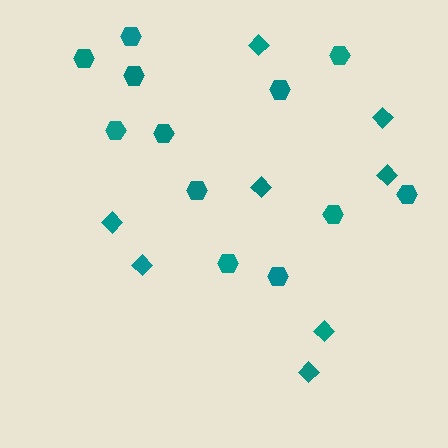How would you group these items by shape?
There are 2 groups: one group of diamonds (8) and one group of hexagons (12).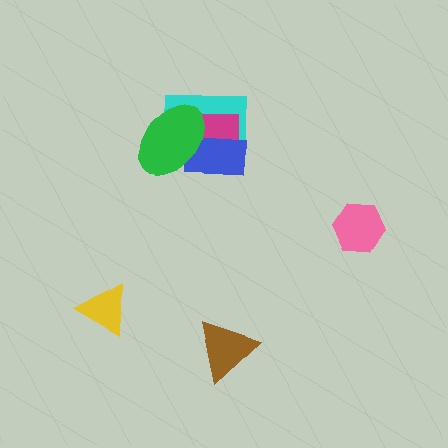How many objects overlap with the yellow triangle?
0 objects overlap with the yellow triangle.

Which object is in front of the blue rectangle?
The green ellipse is in front of the blue rectangle.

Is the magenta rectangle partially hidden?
Yes, it is partially covered by another shape.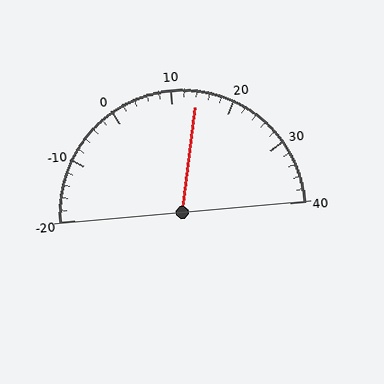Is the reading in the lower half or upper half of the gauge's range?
The reading is in the upper half of the range (-20 to 40).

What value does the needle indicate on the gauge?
The needle indicates approximately 14.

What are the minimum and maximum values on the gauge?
The gauge ranges from -20 to 40.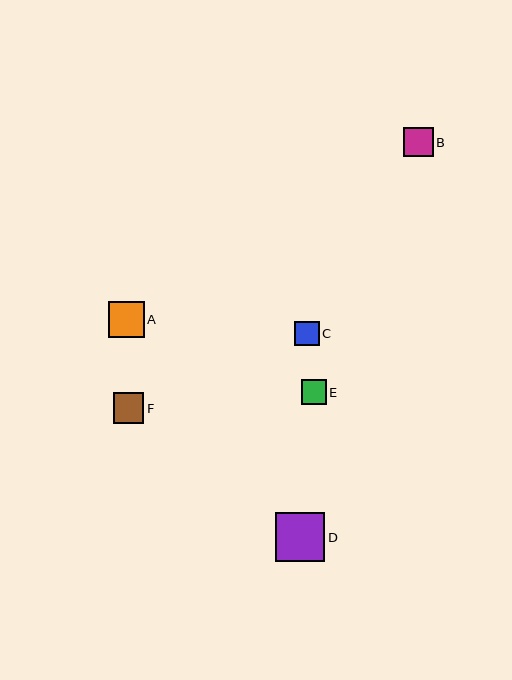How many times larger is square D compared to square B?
Square D is approximately 1.7 times the size of square B.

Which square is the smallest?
Square C is the smallest with a size of approximately 24 pixels.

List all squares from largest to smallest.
From largest to smallest: D, A, F, B, E, C.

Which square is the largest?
Square D is the largest with a size of approximately 49 pixels.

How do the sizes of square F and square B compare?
Square F and square B are approximately the same size.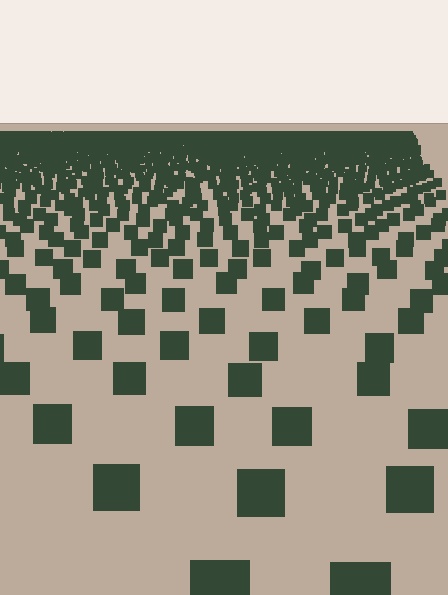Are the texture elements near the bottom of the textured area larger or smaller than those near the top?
Larger. Near the bottom, elements are closer to the viewer and appear at a bigger on-screen size.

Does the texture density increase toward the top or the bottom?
Density increases toward the top.